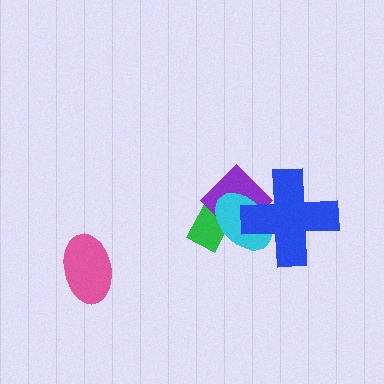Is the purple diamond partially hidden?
Yes, it is partially covered by another shape.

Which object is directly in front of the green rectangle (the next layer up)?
The purple diamond is directly in front of the green rectangle.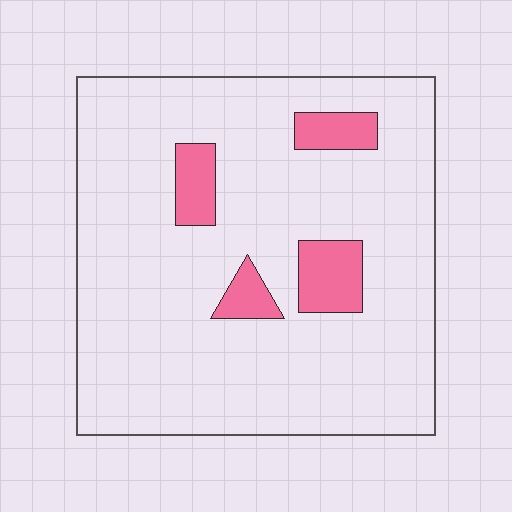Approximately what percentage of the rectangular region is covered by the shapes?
Approximately 10%.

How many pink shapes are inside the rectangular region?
4.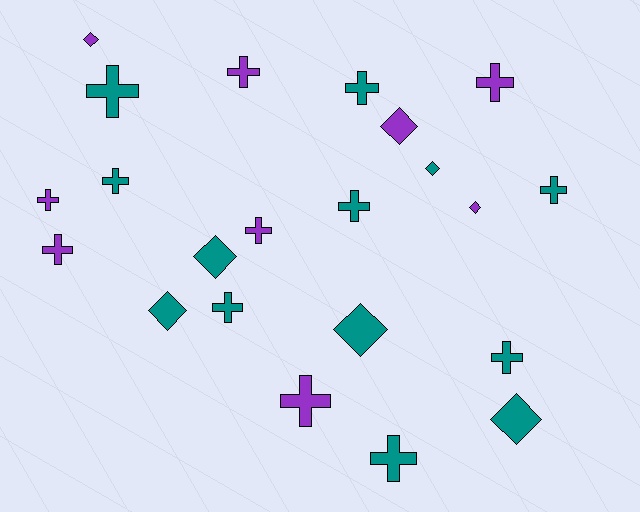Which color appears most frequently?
Teal, with 13 objects.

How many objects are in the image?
There are 22 objects.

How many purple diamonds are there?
There are 3 purple diamonds.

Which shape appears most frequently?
Cross, with 14 objects.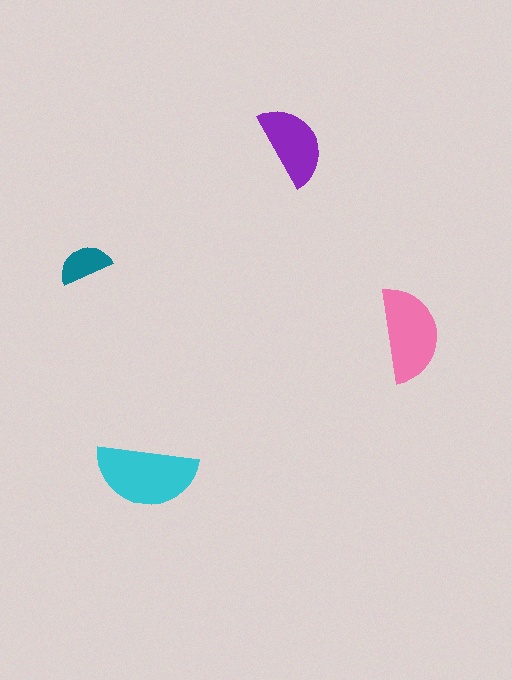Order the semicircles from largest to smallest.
the cyan one, the pink one, the purple one, the teal one.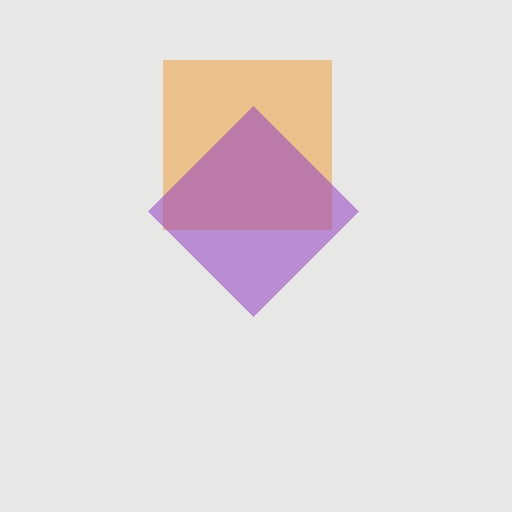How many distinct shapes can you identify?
There are 2 distinct shapes: an orange square, a purple diamond.